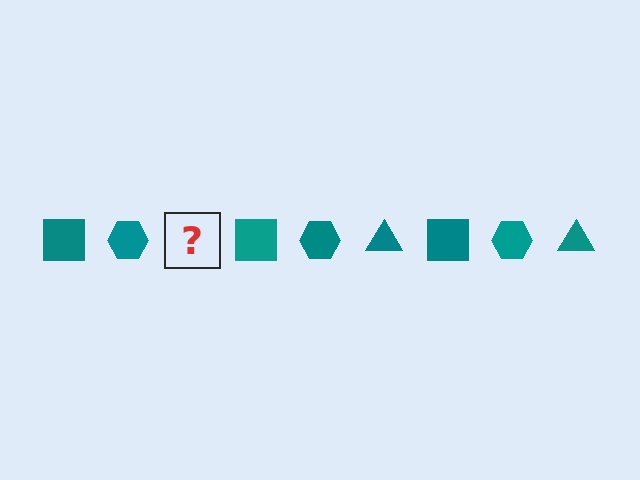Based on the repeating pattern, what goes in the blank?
The blank should be a teal triangle.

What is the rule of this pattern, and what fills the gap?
The rule is that the pattern cycles through square, hexagon, triangle shapes in teal. The gap should be filled with a teal triangle.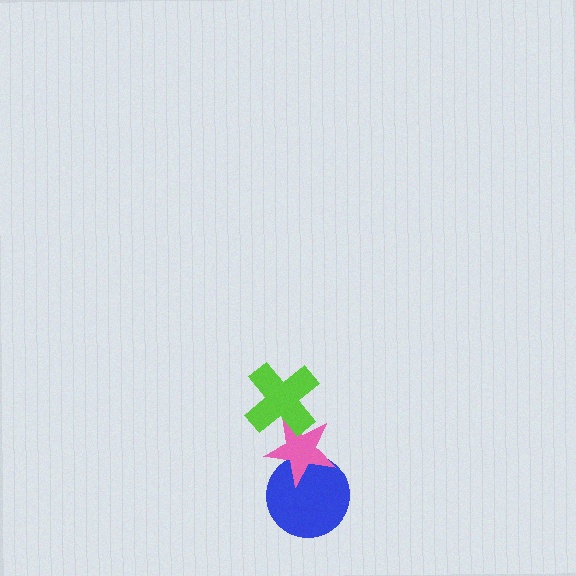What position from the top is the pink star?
The pink star is 2nd from the top.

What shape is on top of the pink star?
The lime cross is on top of the pink star.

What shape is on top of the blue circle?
The pink star is on top of the blue circle.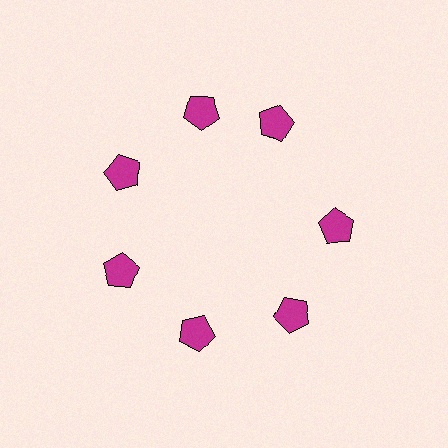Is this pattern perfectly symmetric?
No. The 7 magenta pentagons are arranged in a ring, but one element near the 1 o'clock position is rotated out of alignment along the ring, breaking the 7-fold rotational symmetry.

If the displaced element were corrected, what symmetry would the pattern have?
It would have 7-fold rotational symmetry — the pattern would map onto itself every 51 degrees.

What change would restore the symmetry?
The symmetry would be restored by rotating it back into even spacing with its neighbors so that all 7 pentagons sit at equal angles and equal distance from the center.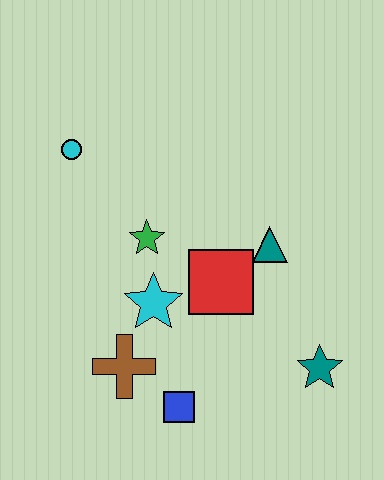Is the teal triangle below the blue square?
No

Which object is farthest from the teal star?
The cyan circle is farthest from the teal star.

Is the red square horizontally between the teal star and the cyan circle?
Yes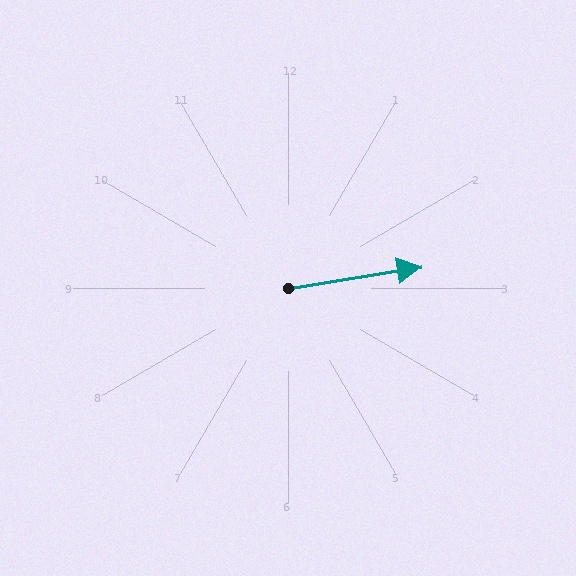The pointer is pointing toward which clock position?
Roughly 3 o'clock.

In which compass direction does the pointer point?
East.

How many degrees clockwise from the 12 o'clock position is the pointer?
Approximately 81 degrees.